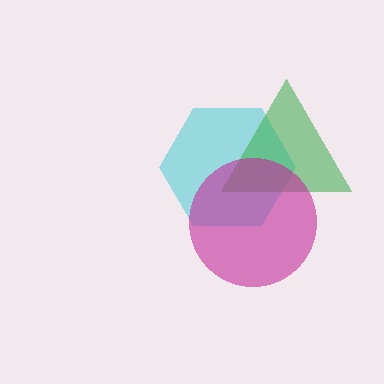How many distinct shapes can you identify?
There are 3 distinct shapes: a cyan hexagon, a green triangle, a magenta circle.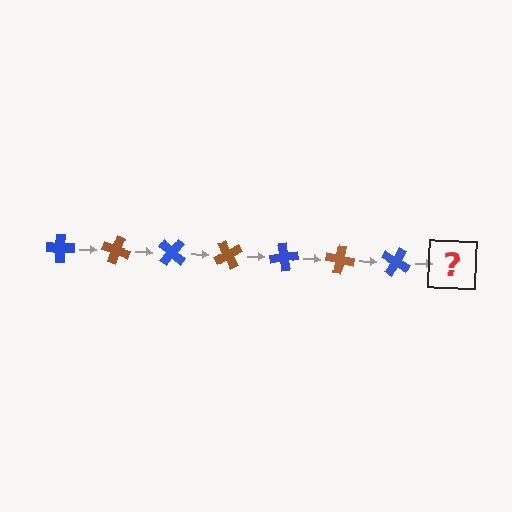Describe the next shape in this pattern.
It should be a brown cross, rotated 140 degrees from the start.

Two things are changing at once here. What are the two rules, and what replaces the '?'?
The two rules are that it rotates 20 degrees each step and the color cycles through blue and brown. The '?' should be a brown cross, rotated 140 degrees from the start.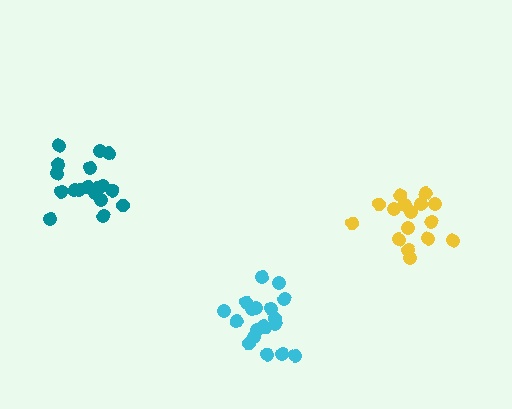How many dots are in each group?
Group 1: 16 dots, Group 2: 18 dots, Group 3: 19 dots (53 total).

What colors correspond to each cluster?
The clusters are colored: yellow, teal, cyan.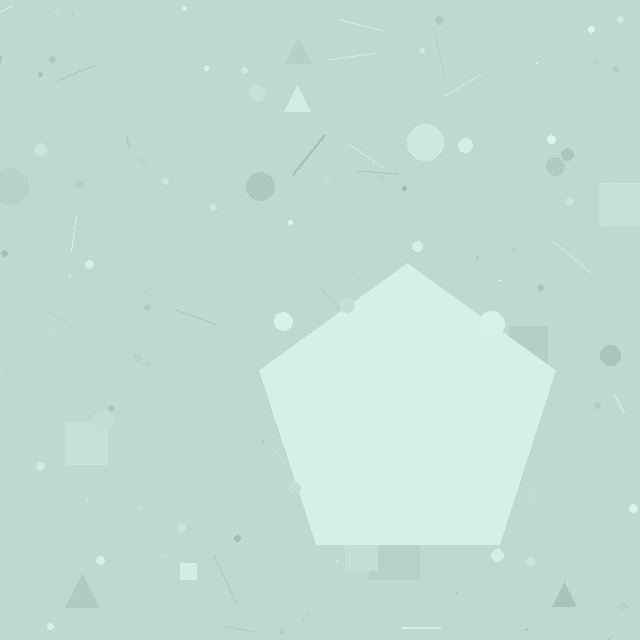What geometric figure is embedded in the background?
A pentagon is embedded in the background.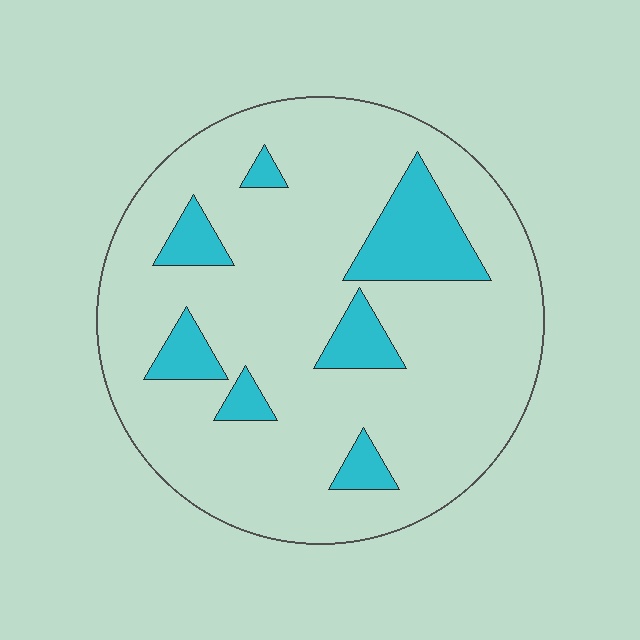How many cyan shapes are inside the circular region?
7.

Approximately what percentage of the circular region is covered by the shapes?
Approximately 15%.